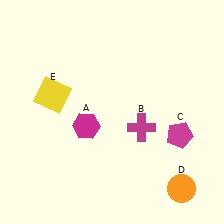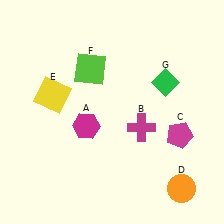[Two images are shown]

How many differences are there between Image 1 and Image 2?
There are 2 differences between the two images.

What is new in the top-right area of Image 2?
A green diamond (G) was added in the top-right area of Image 2.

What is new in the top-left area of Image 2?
A lime square (F) was added in the top-left area of Image 2.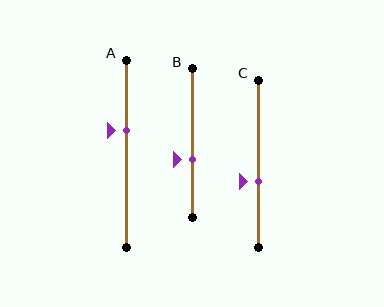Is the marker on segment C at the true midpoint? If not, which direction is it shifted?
No, the marker on segment C is shifted downward by about 11% of the segment length.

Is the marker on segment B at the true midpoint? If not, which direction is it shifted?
No, the marker on segment B is shifted downward by about 11% of the segment length.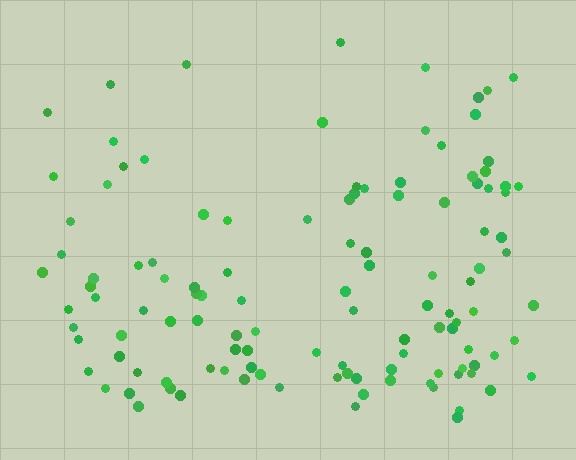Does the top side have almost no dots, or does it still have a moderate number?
Still a moderate number, just noticeably fewer than the bottom.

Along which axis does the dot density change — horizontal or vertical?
Vertical.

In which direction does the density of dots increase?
From top to bottom, with the bottom side densest.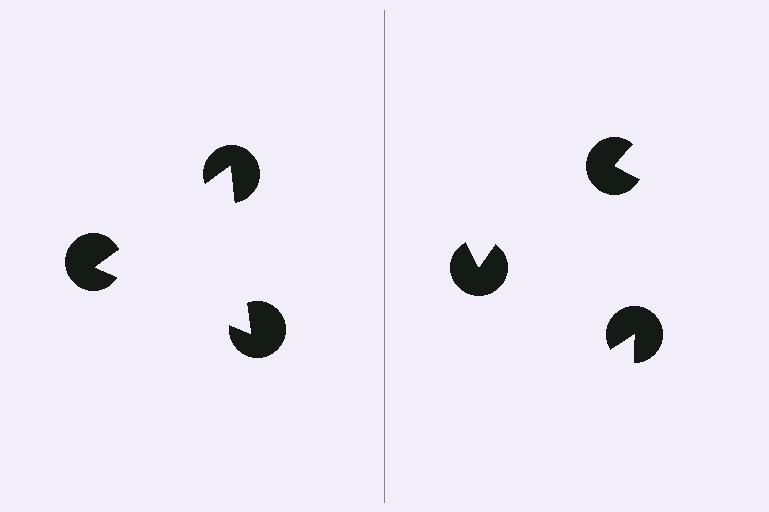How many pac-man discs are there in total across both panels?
6 — 3 on each side.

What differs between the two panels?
The pac-man discs are positioned identically on both sides; only the wedge orientations differ. On the left they align to a triangle; on the right they are misaligned.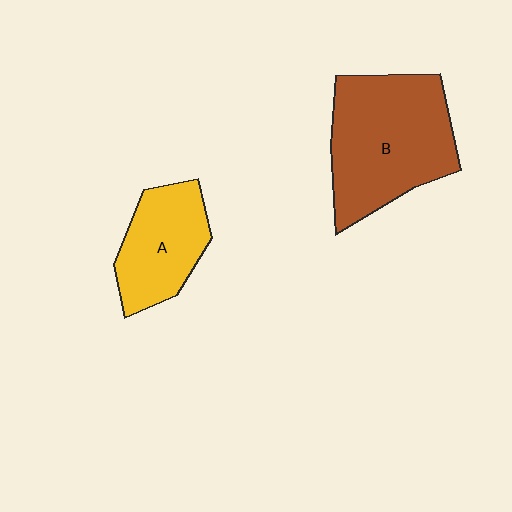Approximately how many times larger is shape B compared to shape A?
Approximately 1.7 times.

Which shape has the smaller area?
Shape A (yellow).